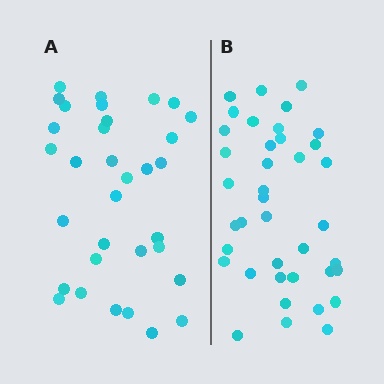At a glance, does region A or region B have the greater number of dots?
Region B (the right region) has more dots.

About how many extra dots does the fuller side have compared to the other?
Region B has about 6 more dots than region A.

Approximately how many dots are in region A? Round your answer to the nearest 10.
About 30 dots. (The exact count is 33, which rounds to 30.)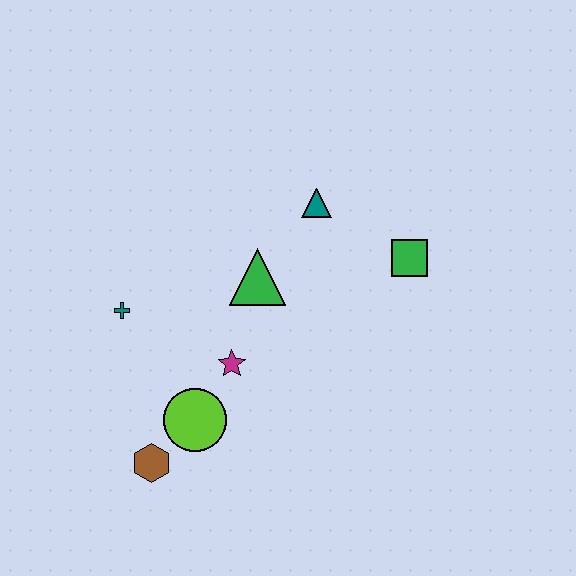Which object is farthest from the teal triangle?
The brown hexagon is farthest from the teal triangle.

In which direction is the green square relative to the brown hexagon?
The green square is to the right of the brown hexagon.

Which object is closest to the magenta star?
The lime circle is closest to the magenta star.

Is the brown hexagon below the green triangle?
Yes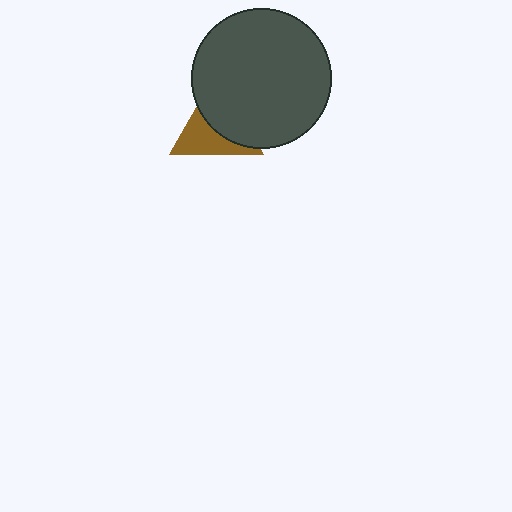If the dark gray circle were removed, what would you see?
You would see the complete brown triangle.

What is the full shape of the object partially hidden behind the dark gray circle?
The partially hidden object is a brown triangle.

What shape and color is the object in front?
The object in front is a dark gray circle.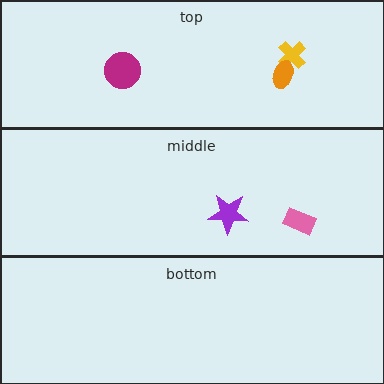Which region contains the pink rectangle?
The middle region.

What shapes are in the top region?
The yellow cross, the magenta circle, the orange ellipse.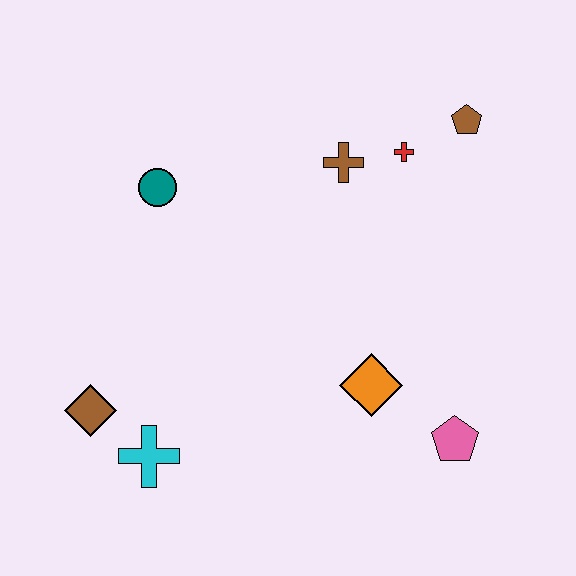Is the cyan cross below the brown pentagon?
Yes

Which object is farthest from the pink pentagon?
The teal circle is farthest from the pink pentagon.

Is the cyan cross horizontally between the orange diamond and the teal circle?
No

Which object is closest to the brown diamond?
The cyan cross is closest to the brown diamond.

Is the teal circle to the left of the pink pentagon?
Yes